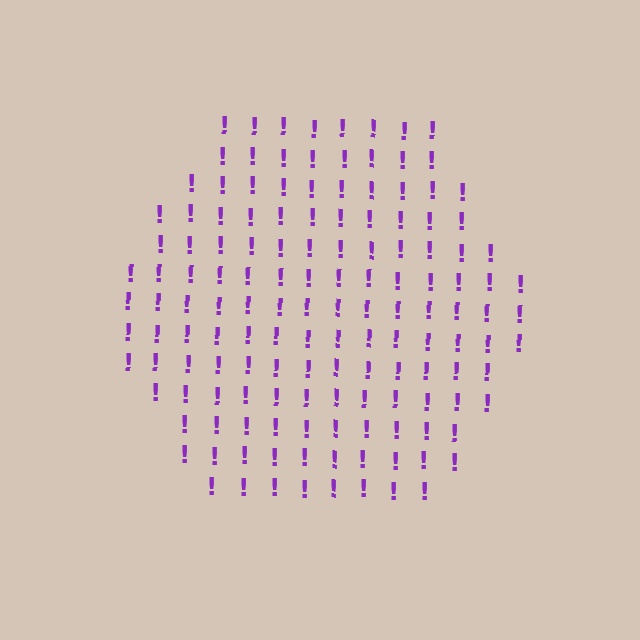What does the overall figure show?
The overall figure shows a hexagon.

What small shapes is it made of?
It is made of small exclamation marks.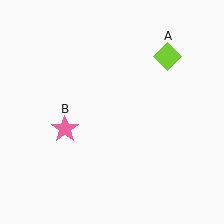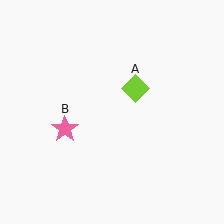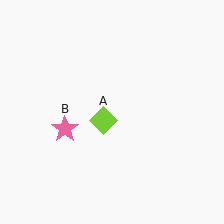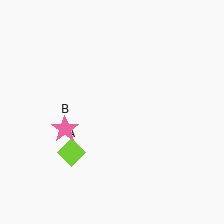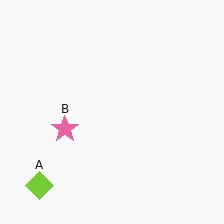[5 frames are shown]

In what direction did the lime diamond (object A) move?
The lime diamond (object A) moved down and to the left.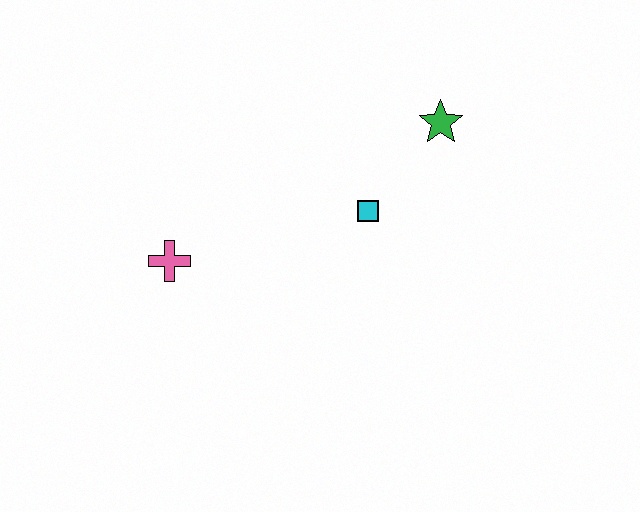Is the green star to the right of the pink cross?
Yes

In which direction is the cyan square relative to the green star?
The cyan square is below the green star.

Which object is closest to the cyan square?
The green star is closest to the cyan square.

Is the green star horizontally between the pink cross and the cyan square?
No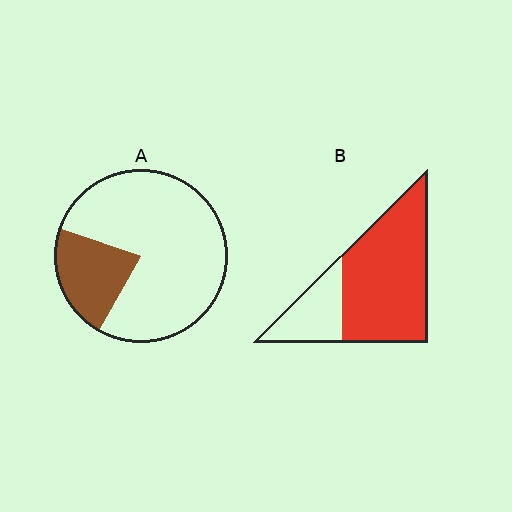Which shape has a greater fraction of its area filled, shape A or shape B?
Shape B.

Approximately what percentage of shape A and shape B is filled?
A is approximately 20% and B is approximately 75%.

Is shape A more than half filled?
No.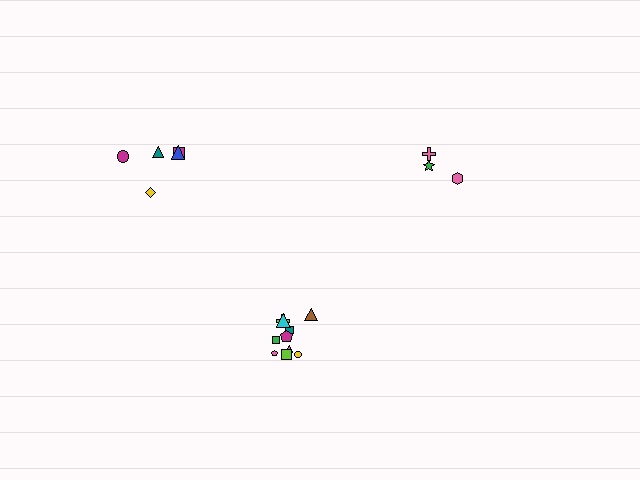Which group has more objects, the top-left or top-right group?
The top-left group.